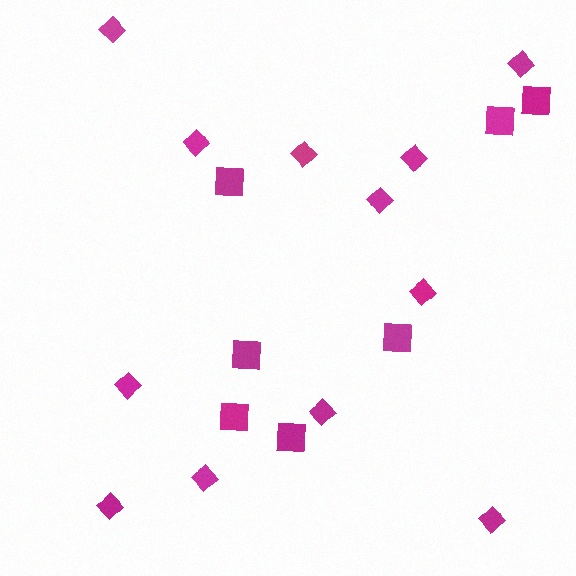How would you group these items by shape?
There are 2 groups: one group of diamonds (12) and one group of squares (7).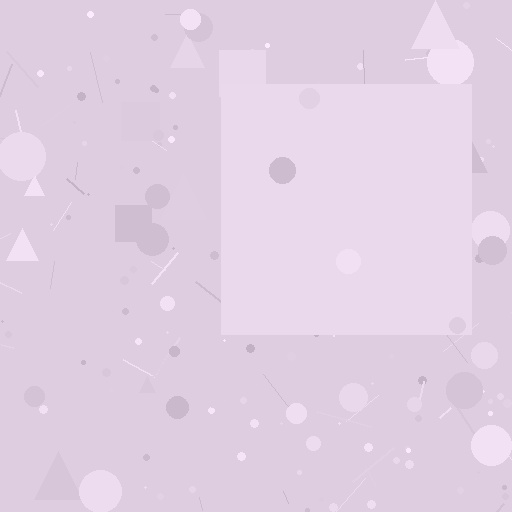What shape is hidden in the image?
A square is hidden in the image.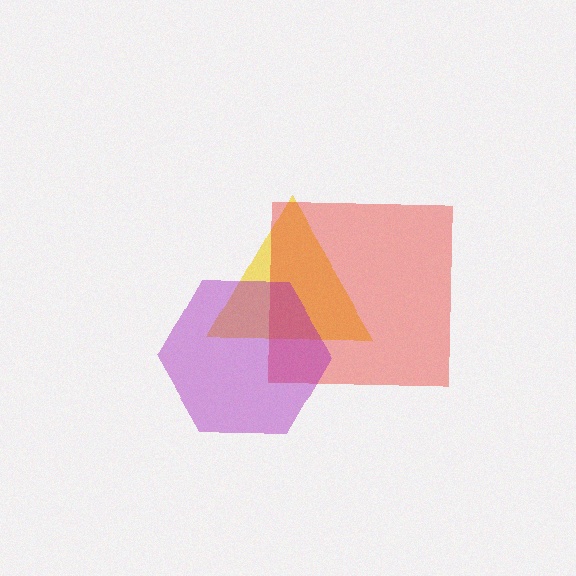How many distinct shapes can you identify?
There are 3 distinct shapes: a yellow triangle, a red square, a purple hexagon.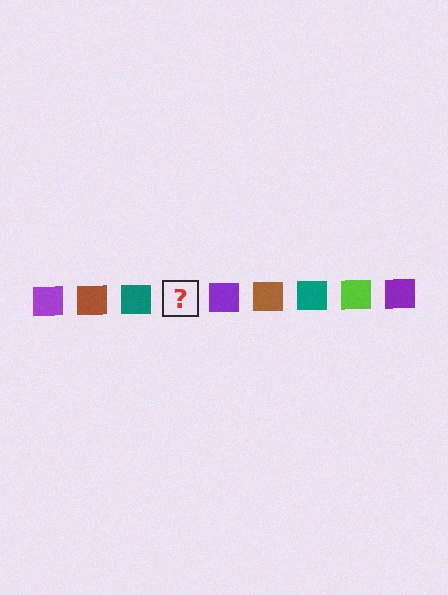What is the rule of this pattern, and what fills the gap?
The rule is that the pattern cycles through purple, brown, teal, lime squares. The gap should be filled with a lime square.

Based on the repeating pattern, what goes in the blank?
The blank should be a lime square.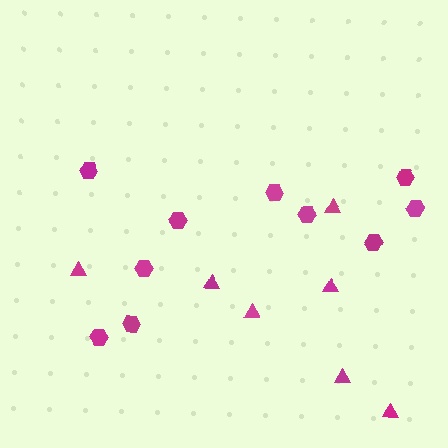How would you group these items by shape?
There are 2 groups: one group of triangles (7) and one group of hexagons (10).